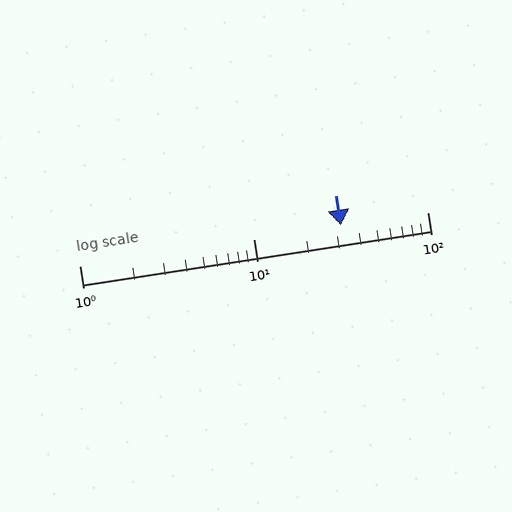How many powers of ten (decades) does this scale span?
The scale spans 2 decades, from 1 to 100.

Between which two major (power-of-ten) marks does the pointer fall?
The pointer is between 10 and 100.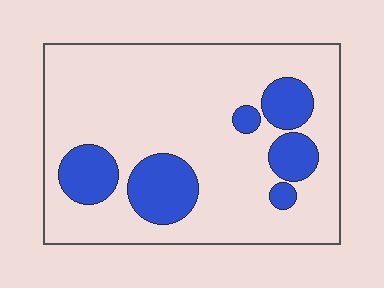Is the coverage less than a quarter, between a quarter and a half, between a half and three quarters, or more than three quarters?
Less than a quarter.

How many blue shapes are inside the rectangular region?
6.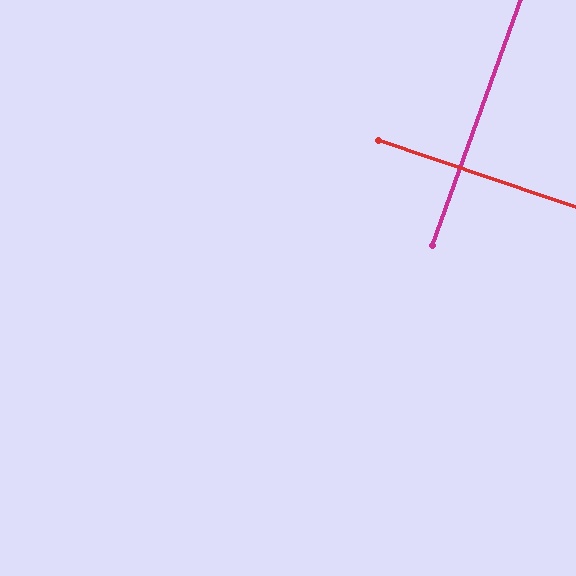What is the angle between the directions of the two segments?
Approximately 89 degrees.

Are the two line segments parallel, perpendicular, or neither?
Perpendicular — they meet at approximately 89°.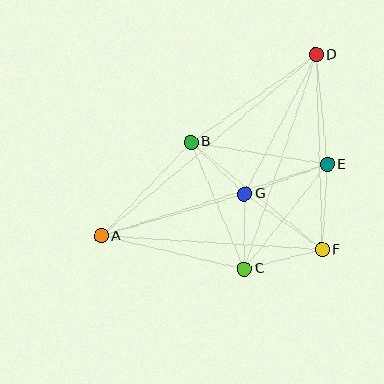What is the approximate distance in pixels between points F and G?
The distance between F and G is approximately 95 pixels.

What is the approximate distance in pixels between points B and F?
The distance between B and F is approximately 169 pixels.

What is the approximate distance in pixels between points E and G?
The distance between E and G is approximately 87 pixels.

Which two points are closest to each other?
Points B and G are closest to each other.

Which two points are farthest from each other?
Points A and D are farthest from each other.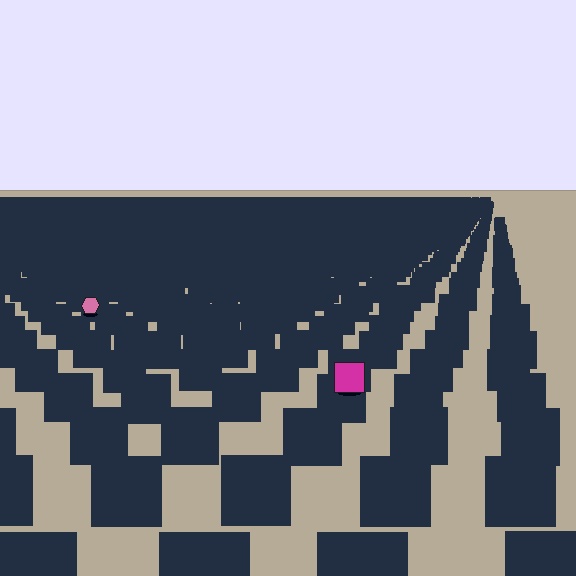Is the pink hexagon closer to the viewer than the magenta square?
No. The magenta square is closer — you can tell from the texture gradient: the ground texture is coarser near it.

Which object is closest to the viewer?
The magenta square is closest. The texture marks near it are larger and more spread out.